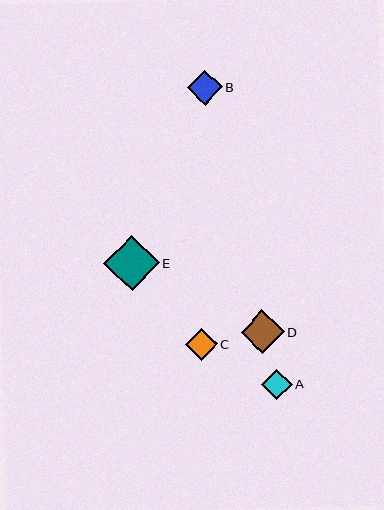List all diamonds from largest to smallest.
From largest to smallest: E, D, B, C, A.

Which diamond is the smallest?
Diamond A is the smallest with a size of approximately 30 pixels.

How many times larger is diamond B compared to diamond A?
Diamond B is approximately 1.1 times the size of diamond A.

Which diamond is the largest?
Diamond E is the largest with a size of approximately 55 pixels.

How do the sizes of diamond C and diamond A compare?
Diamond C and diamond A are approximately the same size.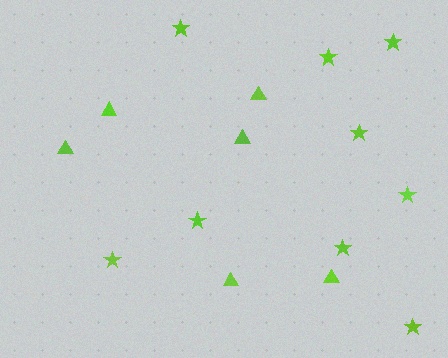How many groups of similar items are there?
There are 2 groups: one group of triangles (6) and one group of stars (9).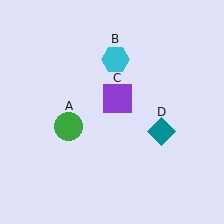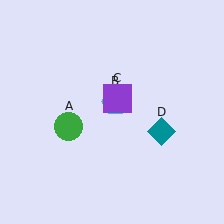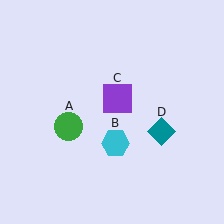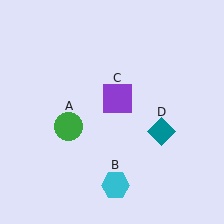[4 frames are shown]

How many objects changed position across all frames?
1 object changed position: cyan hexagon (object B).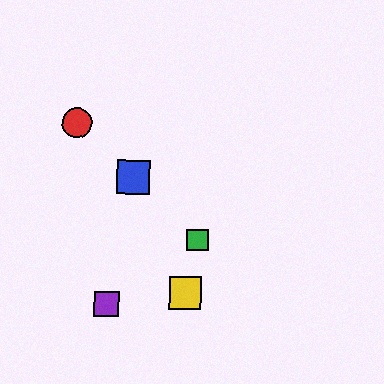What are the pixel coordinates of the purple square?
The purple square is at (106, 304).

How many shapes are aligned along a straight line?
3 shapes (the red circle, the blue square, the green square) are aligned along a straight line.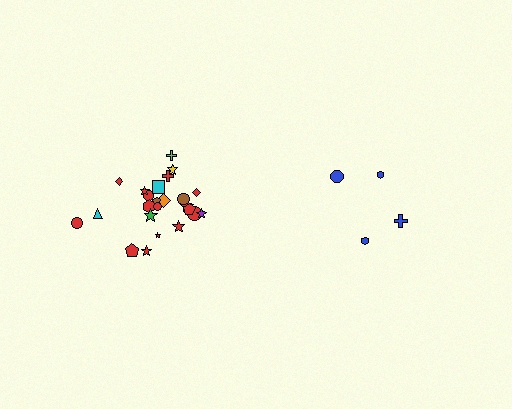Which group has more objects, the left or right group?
The left group.